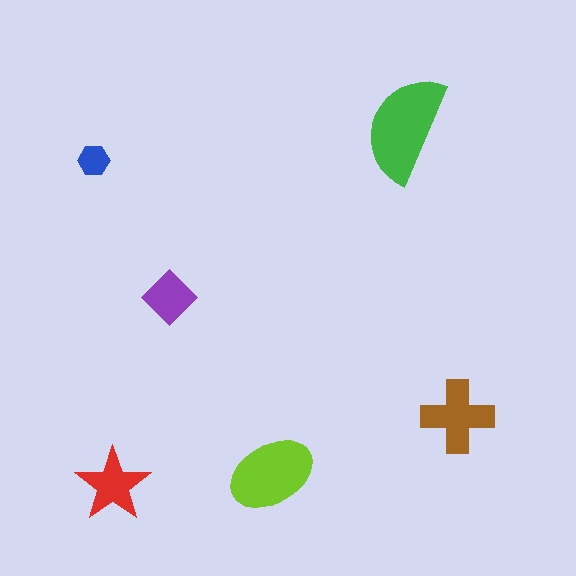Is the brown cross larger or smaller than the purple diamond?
Larger.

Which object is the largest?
The green semicircle.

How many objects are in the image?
There are 6 objects in the image.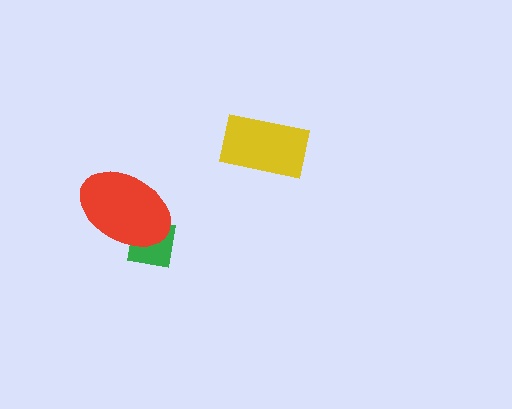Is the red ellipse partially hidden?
No, no other shape covers it.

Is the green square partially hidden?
Yes, it is partially covered by another shape.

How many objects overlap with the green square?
1 object overlaps with the green square.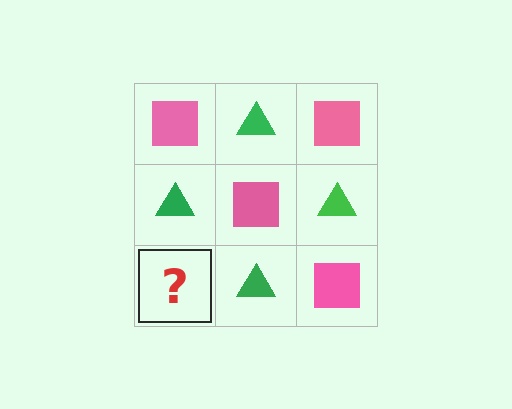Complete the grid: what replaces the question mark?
The question mark should be replaced with a pink square.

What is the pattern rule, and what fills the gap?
The rule is that it alternates pink square and green triangle in a checkerboard pattern. The gap should be filled with a pink square.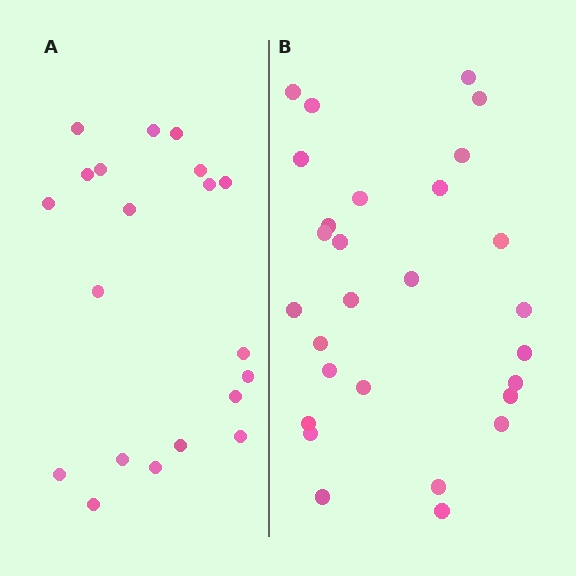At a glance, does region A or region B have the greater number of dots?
Region B (the right region) has more dots.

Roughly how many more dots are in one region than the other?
Region B has roughly 8 or so more dots than region A.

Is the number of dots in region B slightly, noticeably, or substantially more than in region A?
Region B has noticeably more, but not dramatically so. The ratio is roughly 1.4 to 1.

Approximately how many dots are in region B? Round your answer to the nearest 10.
About 30 dots. (The exact count is 28, which rounds to 30.)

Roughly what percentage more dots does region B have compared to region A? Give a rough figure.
About 40% more.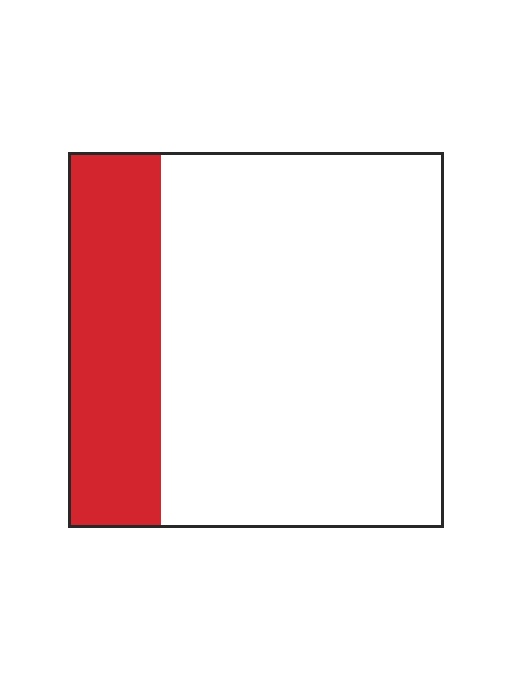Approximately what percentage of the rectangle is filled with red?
Approximately 25%.